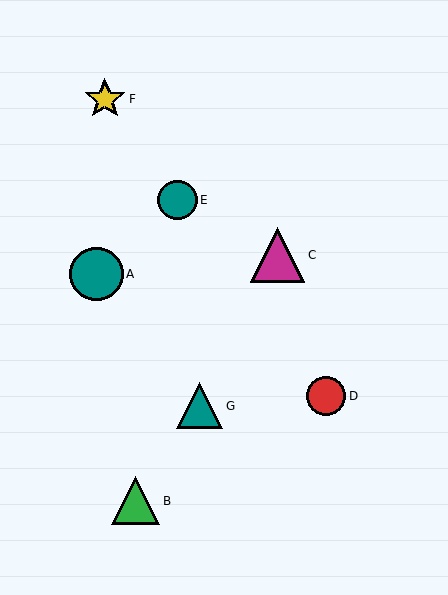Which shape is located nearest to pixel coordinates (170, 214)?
The teal circle (labeled E) at (178, 200) is nearest to that location.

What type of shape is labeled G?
Shape G is a teal triangle.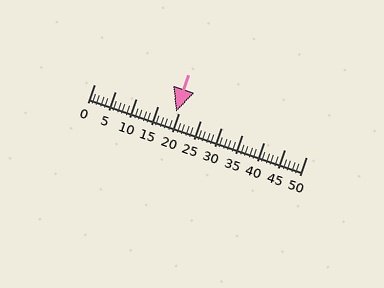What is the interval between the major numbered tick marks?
The major tick marks are spaced 5 units apart.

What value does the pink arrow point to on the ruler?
The pink arrow points to approximately 19.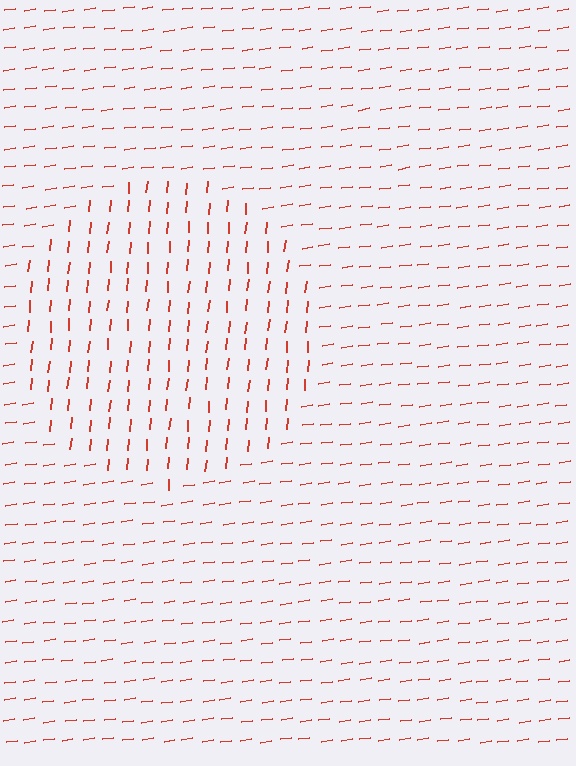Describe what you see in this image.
The image is filled with small red line segments. A circle region in the image has lines oriented differently from the surrounding lines, creating a visible texture boundary.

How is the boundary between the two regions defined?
The boundary is defined purely by a change in line orientation (approximately 76 degrees difference). All lines are the same color and thickness.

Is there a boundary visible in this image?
Yes, there is a texture boundary formed by a change in line orientation.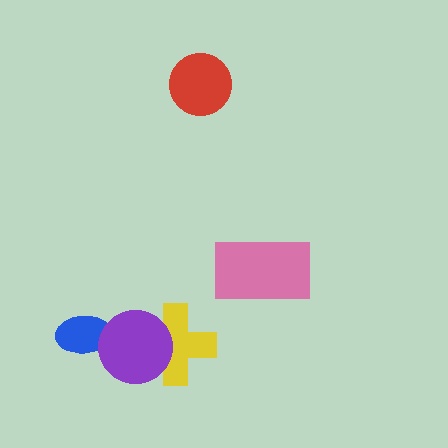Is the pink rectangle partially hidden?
No, no other shape covers it.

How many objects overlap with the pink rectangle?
0 objects overlap with the pink rectangle.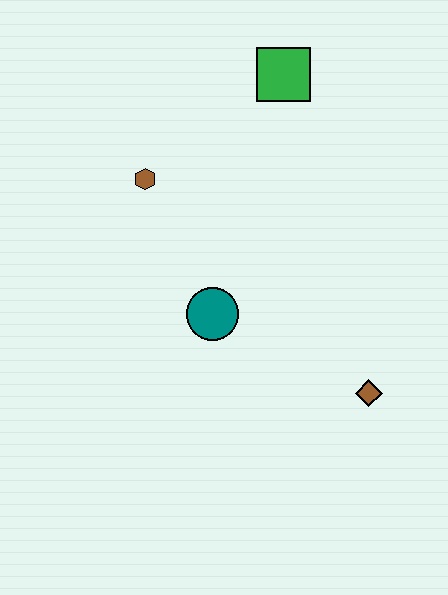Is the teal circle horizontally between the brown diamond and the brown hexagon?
Yes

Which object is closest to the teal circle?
The brown hexagon is closest to the teal circle.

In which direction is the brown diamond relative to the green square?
The brown diamond is below the green square.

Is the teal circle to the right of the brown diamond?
No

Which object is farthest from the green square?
The brown diamond is farthest from the green square.